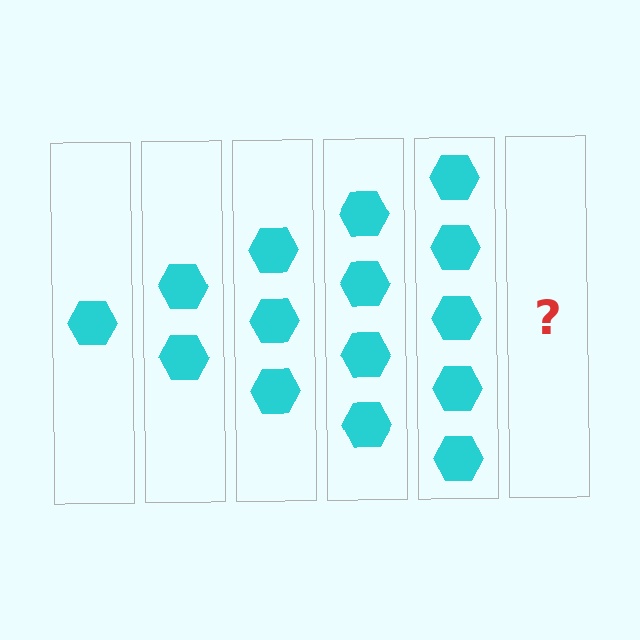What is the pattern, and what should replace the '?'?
The pattern is that each step adds one more hexagon. The '?' should be 6 hexagons.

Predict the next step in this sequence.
The next step is 6 hexagons.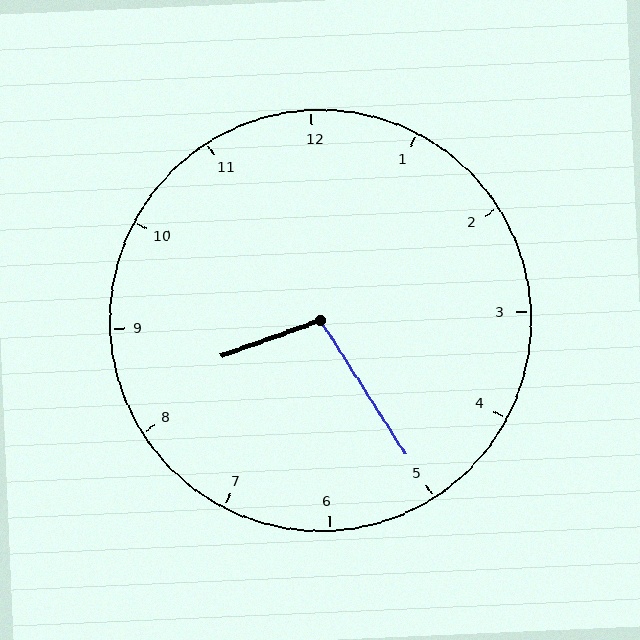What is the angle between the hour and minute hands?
Approximately 102 degrees.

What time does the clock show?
8:25.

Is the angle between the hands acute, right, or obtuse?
It is obtuse.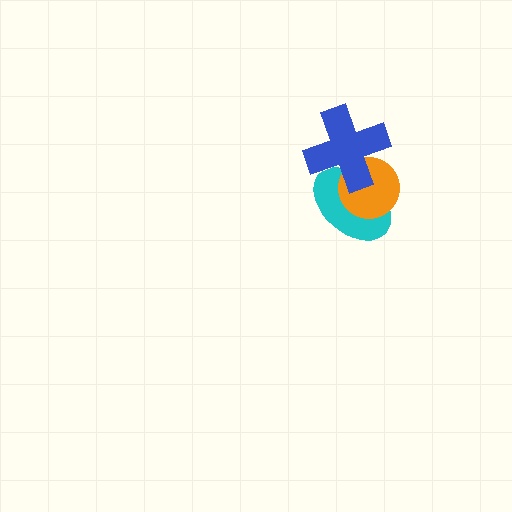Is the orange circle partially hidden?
Yes, it is partially covered by another shape.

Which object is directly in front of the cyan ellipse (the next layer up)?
The orange circle is directly in front of the cyan ellipse.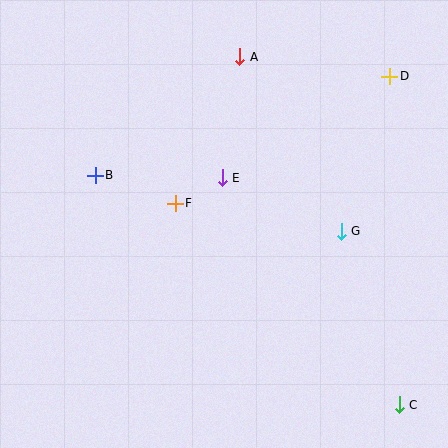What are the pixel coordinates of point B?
Point B is at (95, 175).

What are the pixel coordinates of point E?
Point E is at (222, 178).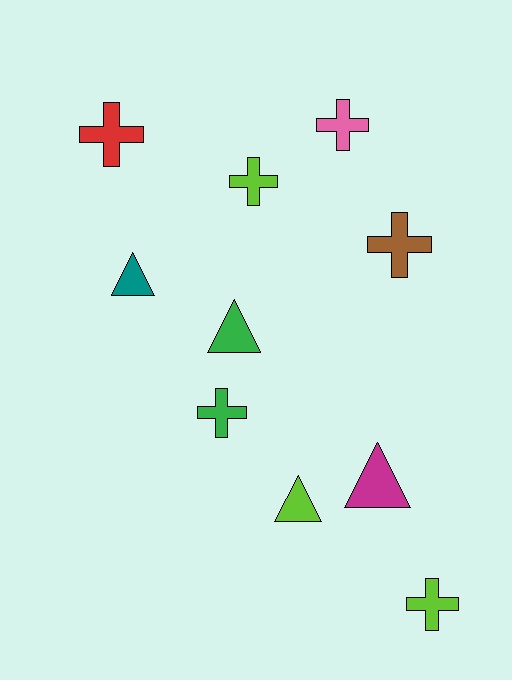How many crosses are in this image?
There are 6 crosses.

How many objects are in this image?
There are 10 objects.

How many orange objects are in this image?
There are no orange objects.